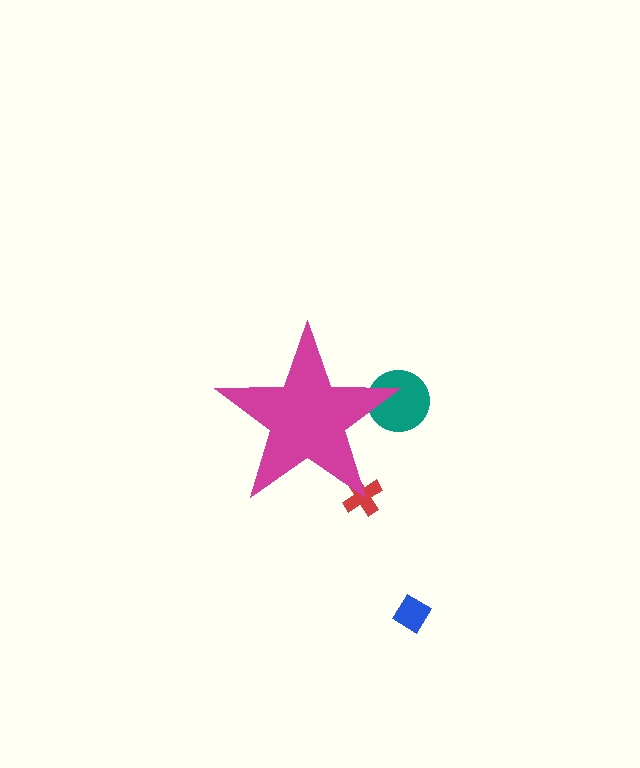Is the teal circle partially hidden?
Yes, the teal circle is partially hidden behind the magenta star.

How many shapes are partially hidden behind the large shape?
2 shapes are partially hidden.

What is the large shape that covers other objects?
A magenta star.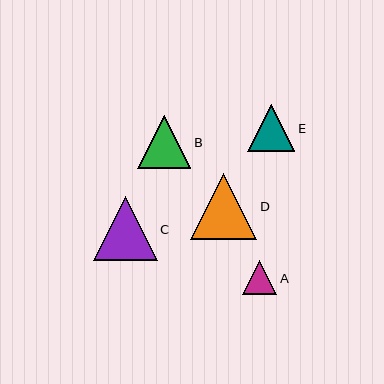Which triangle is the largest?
Triangle D is the largest with a size of approximately 66 pixels.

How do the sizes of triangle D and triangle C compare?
Triangle D and triangle C are approximately the same size.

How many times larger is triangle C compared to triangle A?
Triangle C is approximately 1.9 times the size of triangle A.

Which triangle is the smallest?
Triangle A is the smallest with a size of approximately 34 pixels.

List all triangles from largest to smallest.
From largest to smallest: D, C, B, E, A.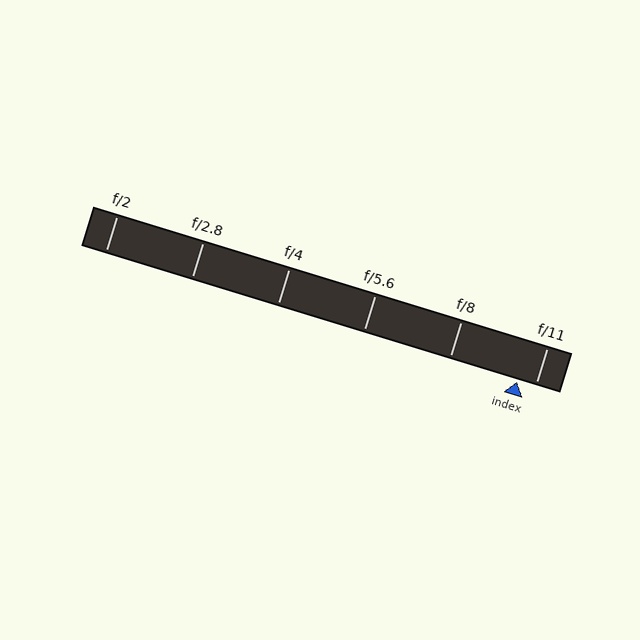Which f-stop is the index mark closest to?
The index mark is closest to f/11.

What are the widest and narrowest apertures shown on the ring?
The widest aperture shown is f/2 and the narrowest is f/11.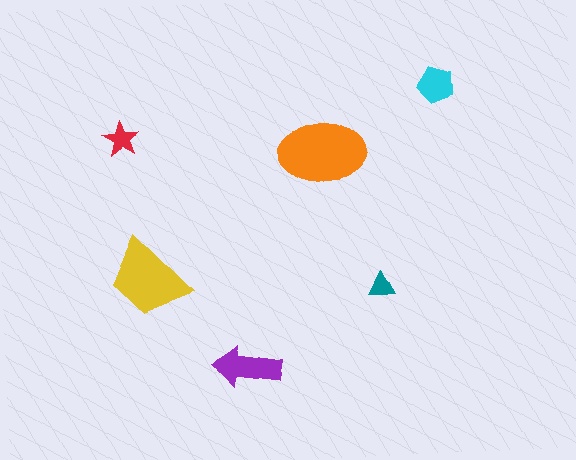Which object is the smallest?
The teal triangle.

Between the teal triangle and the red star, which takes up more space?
The red star.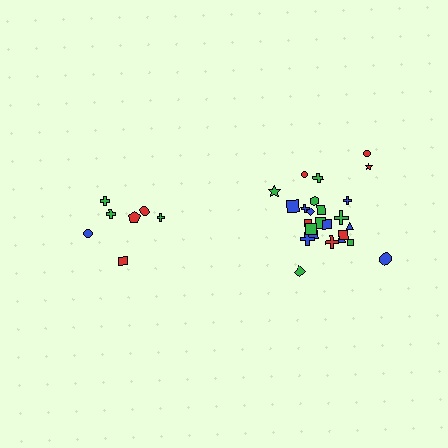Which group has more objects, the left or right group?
The right group.